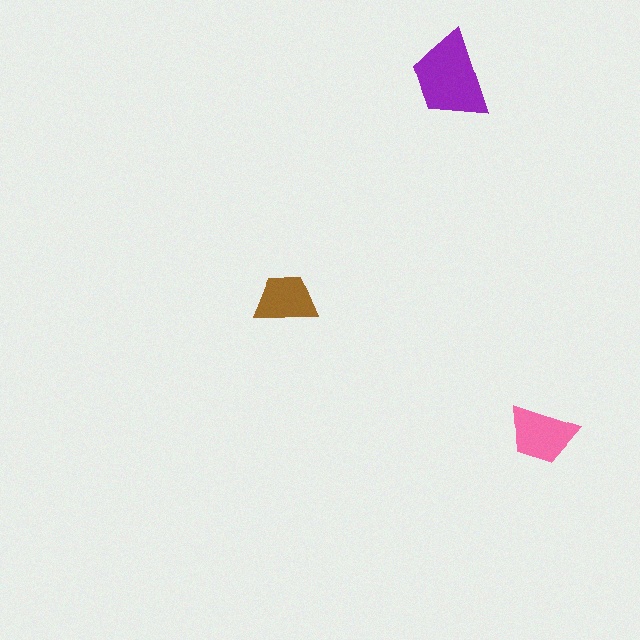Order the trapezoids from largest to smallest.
the purple one, the pink one, the brown one.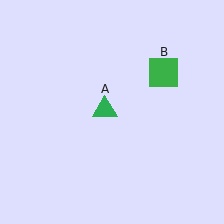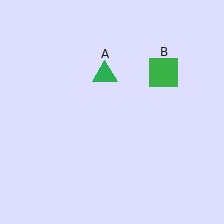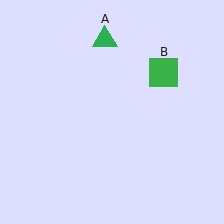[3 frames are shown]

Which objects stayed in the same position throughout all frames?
Green square (object B) remained stationary.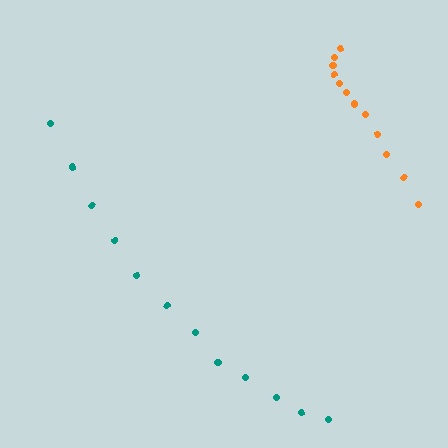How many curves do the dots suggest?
There are 2 distinct paths.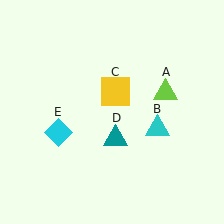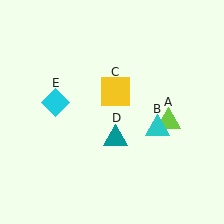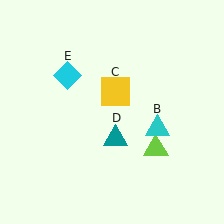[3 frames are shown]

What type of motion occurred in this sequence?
The lime triangle (object A), cyan diamond (object E) rotated clockwise around the center of the scene.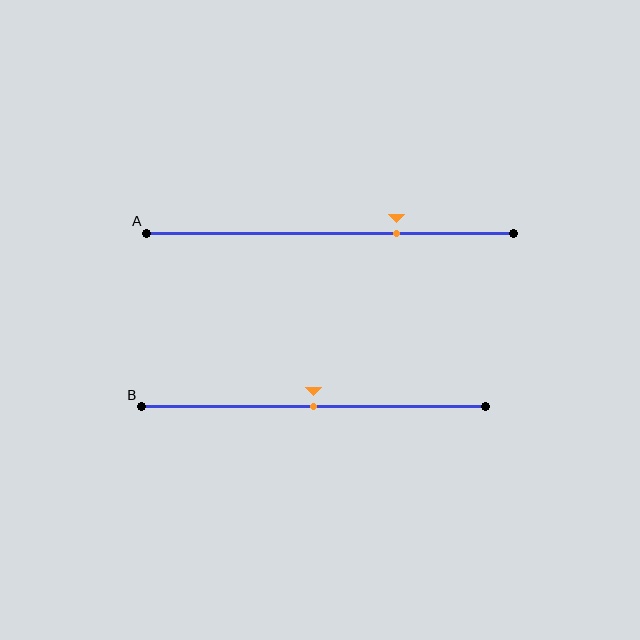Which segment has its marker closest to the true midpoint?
Segment B has its marker closest to the true midpoint.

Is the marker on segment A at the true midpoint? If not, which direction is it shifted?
No, the marker on segment A is shifted to the right by about 18% of the segment length.